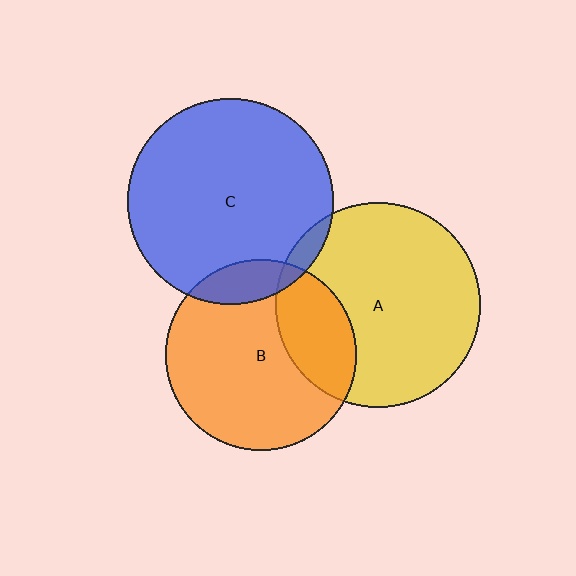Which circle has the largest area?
Circle C (blue).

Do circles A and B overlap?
Yes.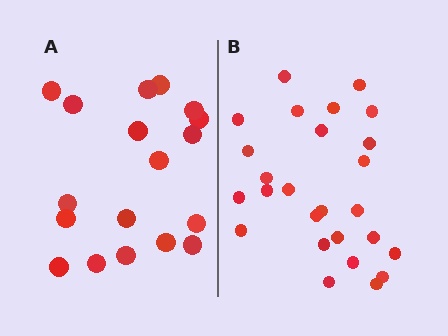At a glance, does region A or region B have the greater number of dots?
Region B (the right region) has more dots.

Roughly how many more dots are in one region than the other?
Region B has roughly 8 or so more dots than region A.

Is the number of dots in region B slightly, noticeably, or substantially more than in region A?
Region B has noticeably more, but not dramatically so. The ratio is roughly 1.4 to 1.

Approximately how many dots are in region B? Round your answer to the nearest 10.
About 30 dots. (The exact count is 26, which rounds to 30.)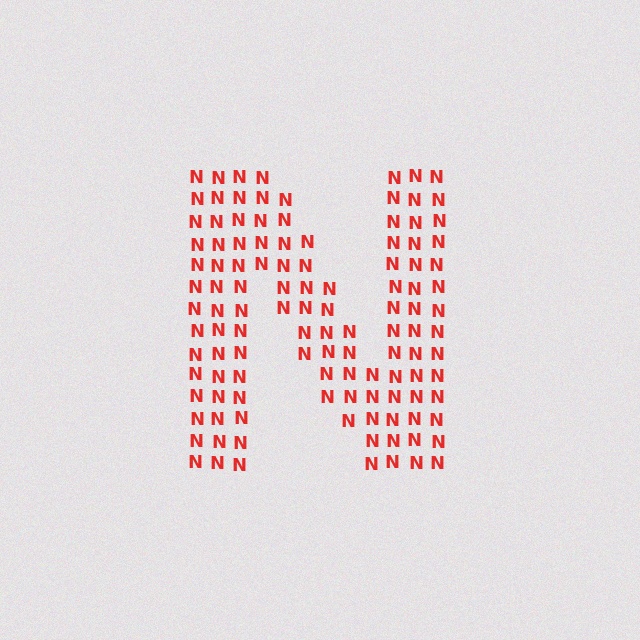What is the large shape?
The large shape is the letter N.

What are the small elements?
The small elements are letter N's.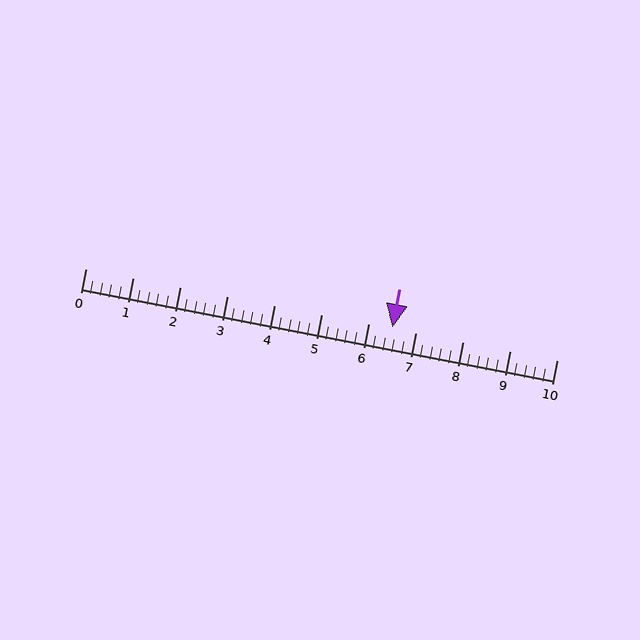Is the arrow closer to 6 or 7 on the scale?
The arrow is closer to 7.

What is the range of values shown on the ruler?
The ruler shows values from 0 to 10.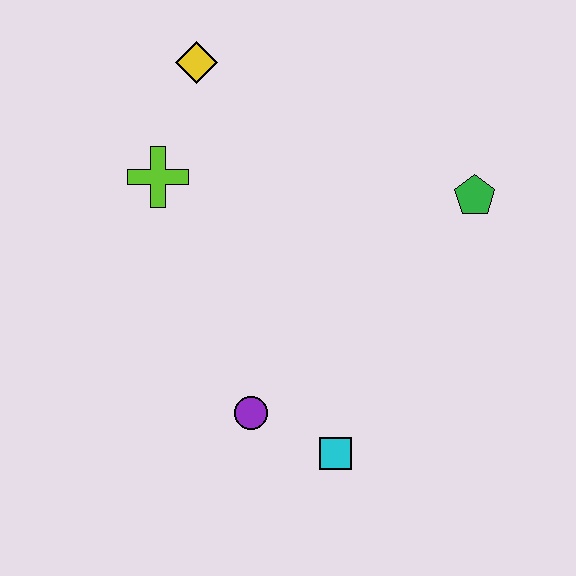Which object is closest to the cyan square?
The purple circle is closest to the cyan square.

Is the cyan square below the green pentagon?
Yes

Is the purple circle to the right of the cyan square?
No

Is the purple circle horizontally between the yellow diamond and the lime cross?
No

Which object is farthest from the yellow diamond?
The cyan square is farthest from the yellow diamond.